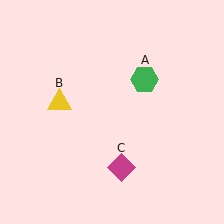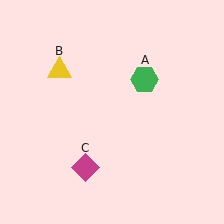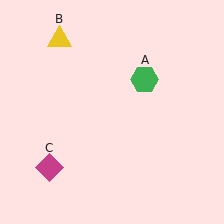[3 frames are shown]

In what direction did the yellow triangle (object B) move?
The yellow triangle (object B) moved up.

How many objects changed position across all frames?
2 objects changed position: yellow triangle (object B), magenta diamond (object C).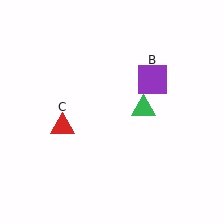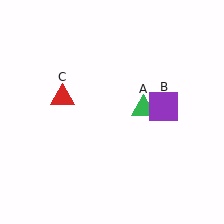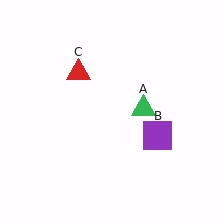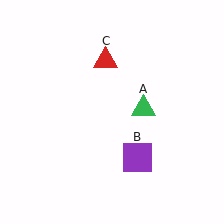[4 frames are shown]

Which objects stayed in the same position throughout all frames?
Green triangle (object A) remained stationary.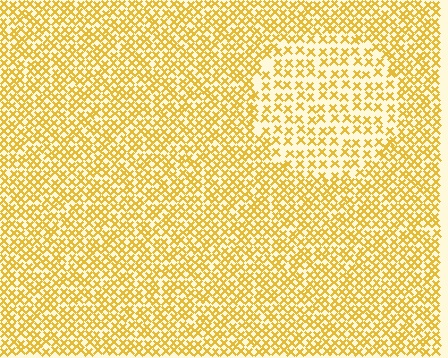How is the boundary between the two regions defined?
The boundary is defined by a change in element density (approximately 1.8x ratio). All elements are the same color, size, and shape.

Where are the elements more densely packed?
The elements are more densely packed outside the circle boundary.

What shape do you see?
I see a circle.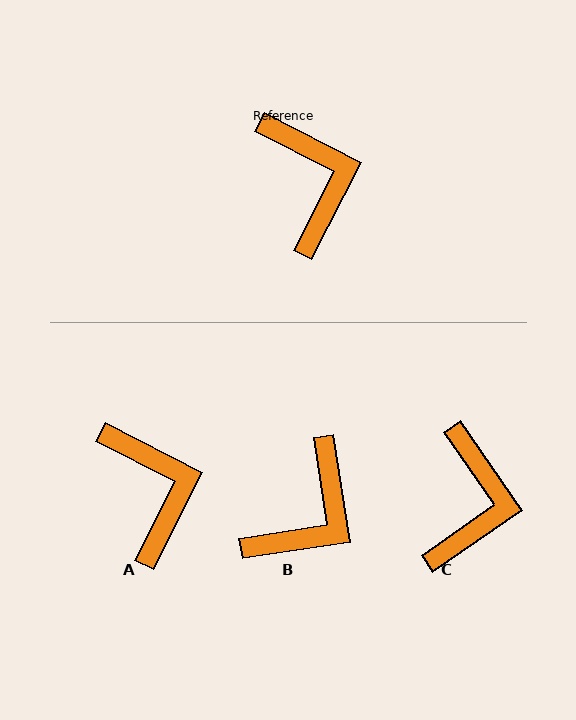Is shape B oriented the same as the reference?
No, it is off by about 55 degrees.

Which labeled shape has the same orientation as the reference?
A.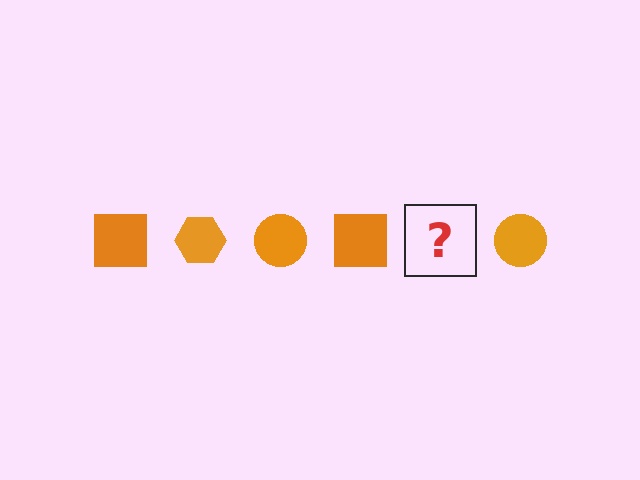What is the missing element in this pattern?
The missing element is an orange hexagon.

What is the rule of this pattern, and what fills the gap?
The rule is that the pattern cycles through square, hexagon, circle shapes in orange. The gap should be filled with an orange hexagon.